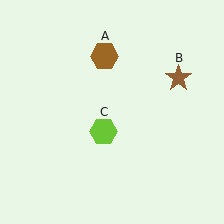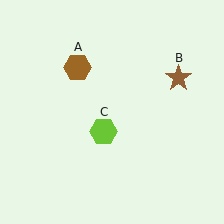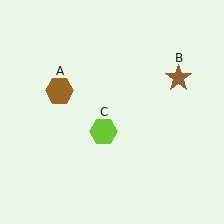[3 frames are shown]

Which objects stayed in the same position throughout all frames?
Brown star (object B) and lime hexagon (object C) remained stationary.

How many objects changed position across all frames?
1 object changed position: brown hexagon (object A).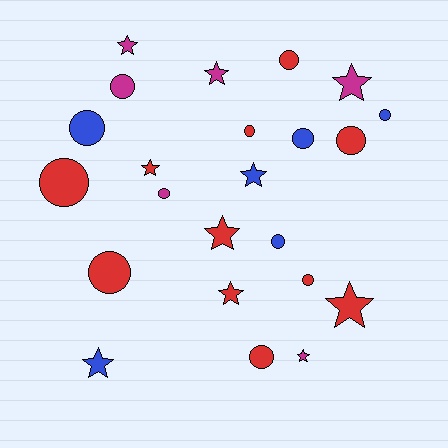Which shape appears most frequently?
Circle, with 13 objects.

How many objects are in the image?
There are 23 objects.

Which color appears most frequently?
Red, with 11 objects.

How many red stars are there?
There are 4 red stars.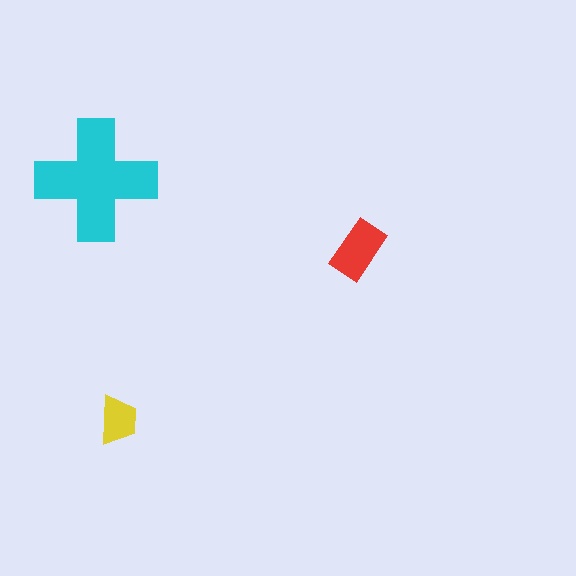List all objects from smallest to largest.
The yellow trapezoid, the red rectangle, the cyan cross.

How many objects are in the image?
There are 3 objects in the image.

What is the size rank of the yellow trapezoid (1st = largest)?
3rd.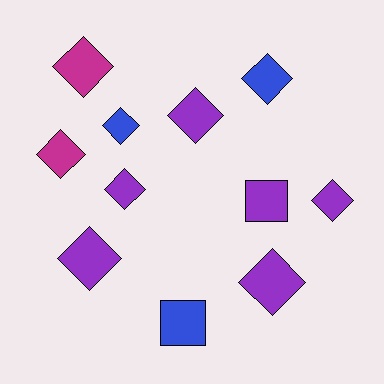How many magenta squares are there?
There are no magenta squares.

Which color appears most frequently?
Purple, with 6 objects.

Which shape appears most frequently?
Diamond, with 9 objects.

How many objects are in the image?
There are 11 objects.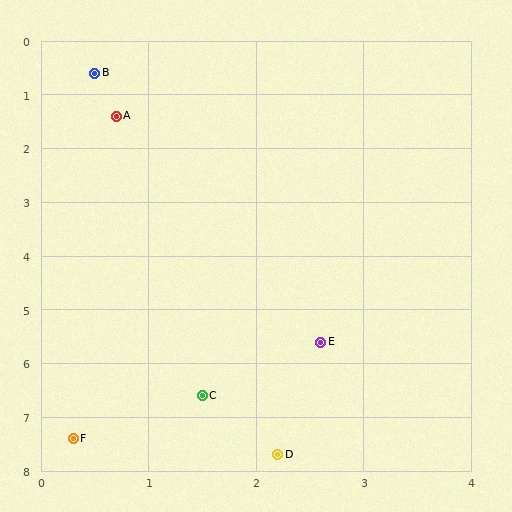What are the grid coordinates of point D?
Point D is at approximately (2.2, 7.7).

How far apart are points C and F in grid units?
Points C and F are about 1.4 grid units apart.